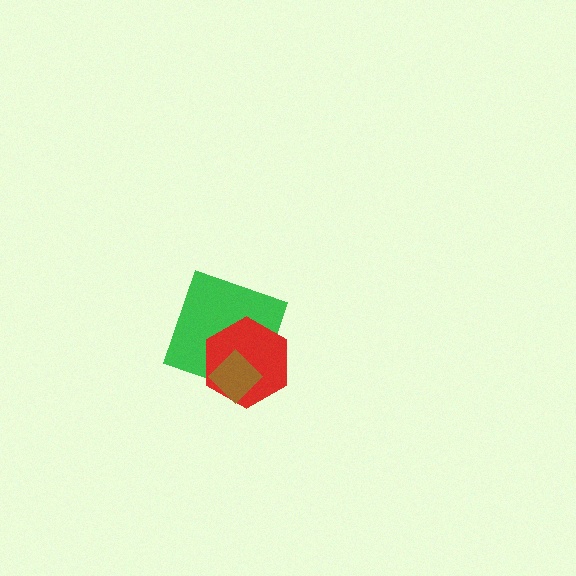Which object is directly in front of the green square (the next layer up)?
The red hexagon is directly in front of the green square.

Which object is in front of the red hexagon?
The brown diamond is in front of the red hexagon.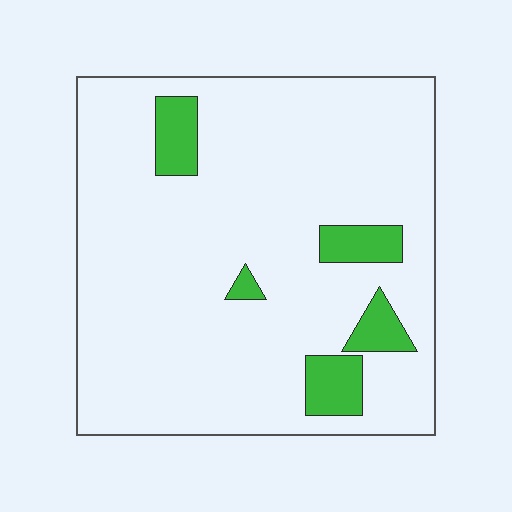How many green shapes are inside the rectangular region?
5.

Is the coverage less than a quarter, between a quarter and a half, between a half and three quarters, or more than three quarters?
Less than a quarter.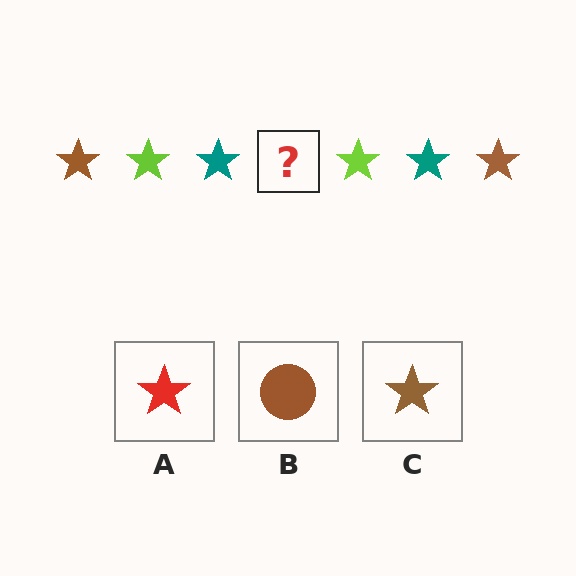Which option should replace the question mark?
Option C.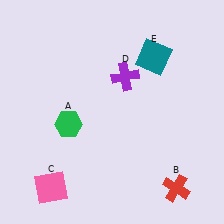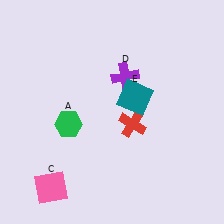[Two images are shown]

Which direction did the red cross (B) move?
The red cross (B) moved up.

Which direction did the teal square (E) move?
The teal square (E) moved down.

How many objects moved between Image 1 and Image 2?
2 objects moved between the two images.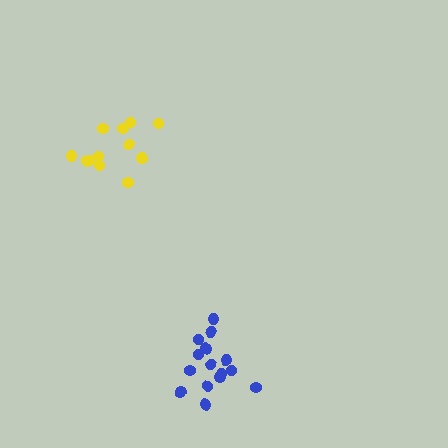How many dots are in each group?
Group 1: 12 dots, Group 2: 15 dots (27 total).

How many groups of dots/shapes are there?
There are 2 groups.